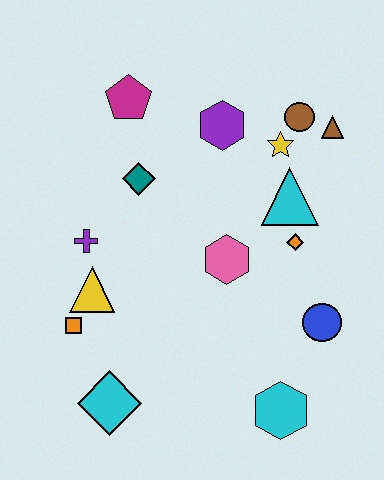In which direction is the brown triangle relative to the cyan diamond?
The brown triangle is above the cyan diamond.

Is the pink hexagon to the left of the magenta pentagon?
No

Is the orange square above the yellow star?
No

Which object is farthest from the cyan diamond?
The brown triangle is farthest from the cyan diamond.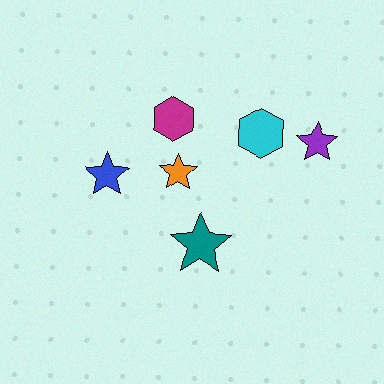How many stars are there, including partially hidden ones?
There are 4 stars.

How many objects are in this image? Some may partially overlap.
There are 6 objects.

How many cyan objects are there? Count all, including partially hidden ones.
There is 1 cyan object.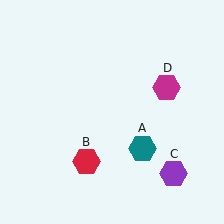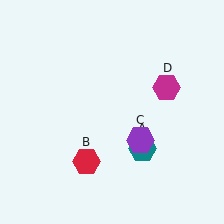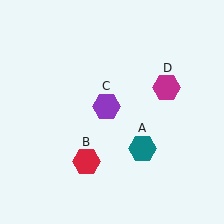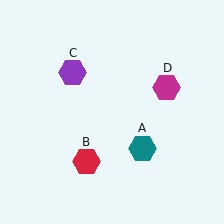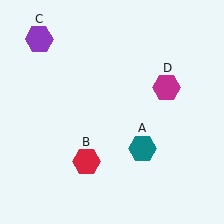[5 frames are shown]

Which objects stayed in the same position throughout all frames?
Teal hexagon (object A) and red hexagon (object B) and magenta hexagon (object D) remained stationary.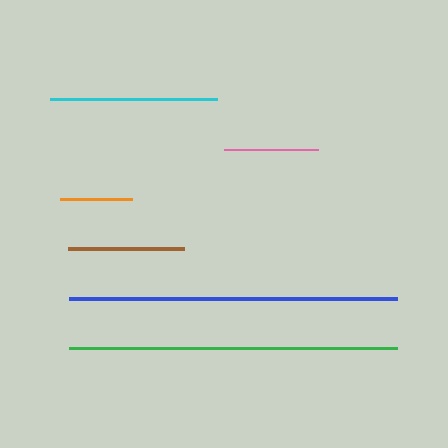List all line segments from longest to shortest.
From longest to shortest: green, blue, cyan, brown, pink, orange.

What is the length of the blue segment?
The blue segment is approximately 328 pixels long.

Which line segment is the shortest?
The orange line is the shortest at approximately 73 pixels.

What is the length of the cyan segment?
The cyan segment is approximately 167 pixels long.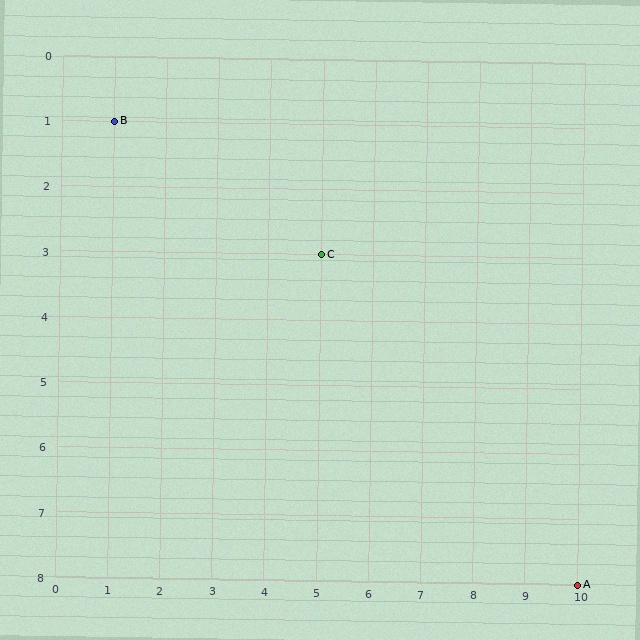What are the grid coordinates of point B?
Point B is at grid coordinates (1, 1).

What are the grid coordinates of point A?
Point A is at grid coordinates (10, 8).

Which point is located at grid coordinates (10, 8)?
Point A is at (10, 8).